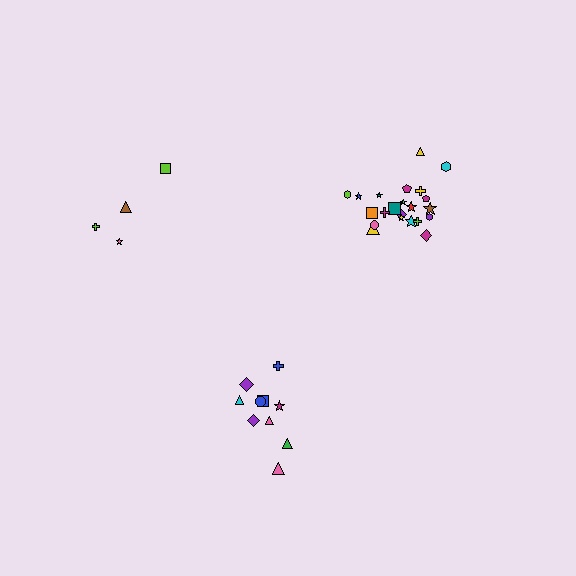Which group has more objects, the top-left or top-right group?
The top-right group.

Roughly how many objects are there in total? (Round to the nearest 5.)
Roughly 35 objects in total.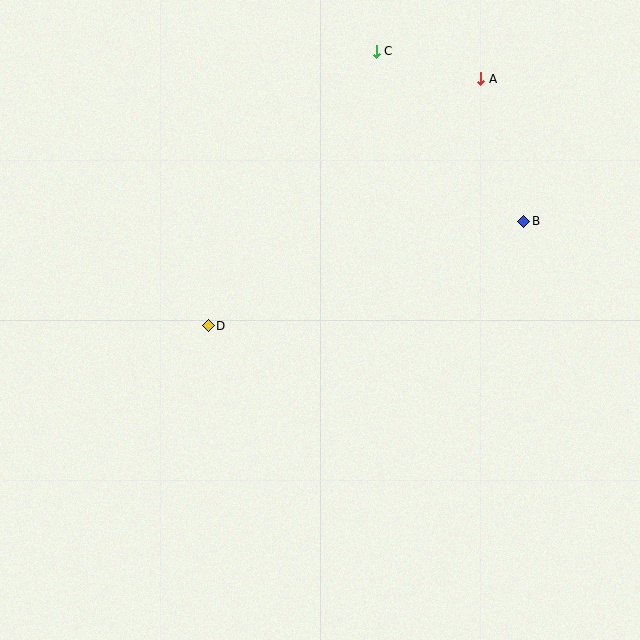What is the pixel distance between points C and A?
The distance between C and A is 108 pixels.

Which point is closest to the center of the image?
Point D at (208, 326) is closest to the center.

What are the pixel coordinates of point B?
Point B is at (524, 221).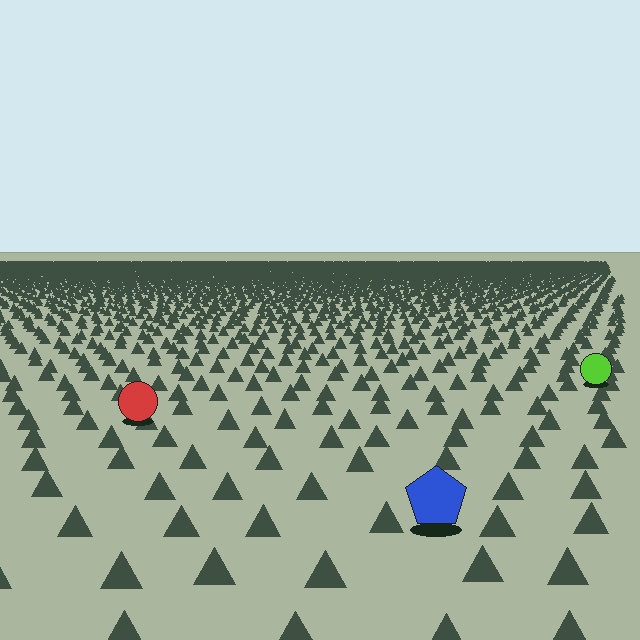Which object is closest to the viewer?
The blue pentagon is closest. The texture marks near it are larger and more spread out.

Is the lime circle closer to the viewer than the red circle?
No. The red circle is closer — you can tell from the texture gradient: the ground texture is coarser near it.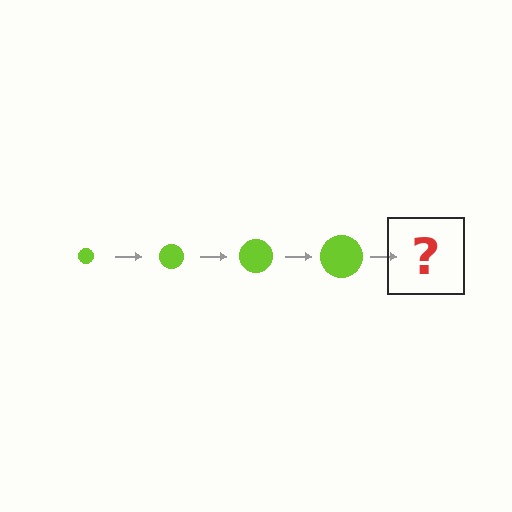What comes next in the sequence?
The next element should be a lime circle, larger than the previous one.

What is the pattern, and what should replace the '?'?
The pattern is that the circle gets progressively larger each step. The '?' should be a lime circle, larger than the previous one.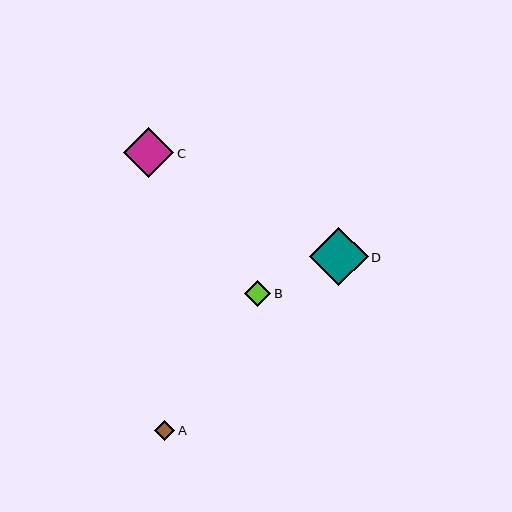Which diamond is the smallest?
Diamond A is the smallest with a size of approximately 20 pixels.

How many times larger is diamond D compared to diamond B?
Diamond D is approximately 2.2 times the size of diamond B.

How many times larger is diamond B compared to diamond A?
Diamond B is approximately 1.3 times the size of diamond A.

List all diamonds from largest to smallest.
From largest to smallest: D, C, B, A.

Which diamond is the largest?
Diamond D is the largest with a size of approximately 59 pixels.